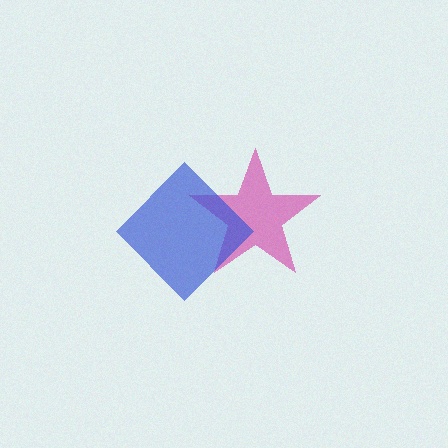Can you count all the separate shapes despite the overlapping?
Yes, there are 2 separate shapes.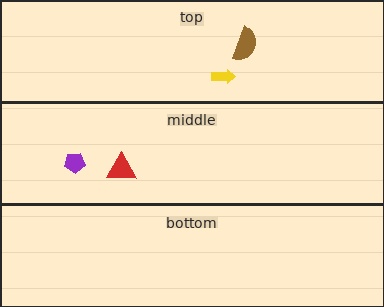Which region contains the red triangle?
The middle region.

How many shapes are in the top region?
2.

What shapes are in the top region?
The yellow arrow, the brown semicircle.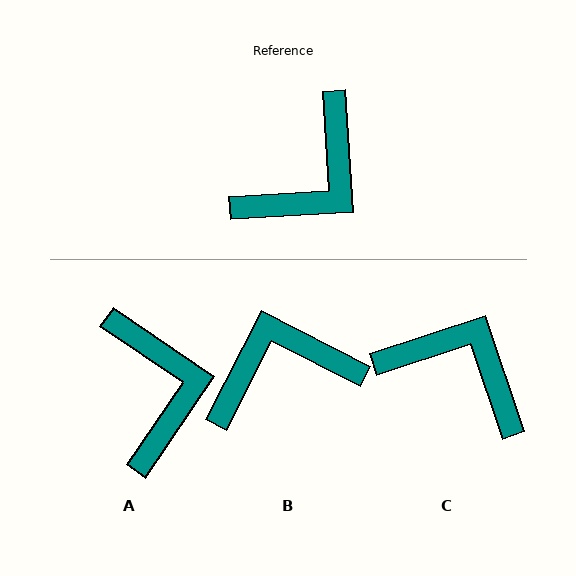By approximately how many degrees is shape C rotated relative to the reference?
Approximately 105 degrees counter-clockwise.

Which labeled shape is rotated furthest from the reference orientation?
B, about 149 degrees away.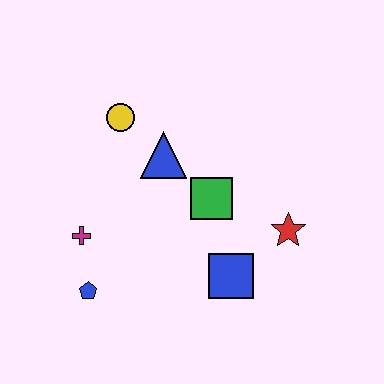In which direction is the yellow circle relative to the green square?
The yellow circle is to the left of the green square.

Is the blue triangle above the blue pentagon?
Yes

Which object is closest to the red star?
The blue square is closest to the red star.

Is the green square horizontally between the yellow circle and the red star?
Yes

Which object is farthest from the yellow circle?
The red star is farthest from the yellow circle.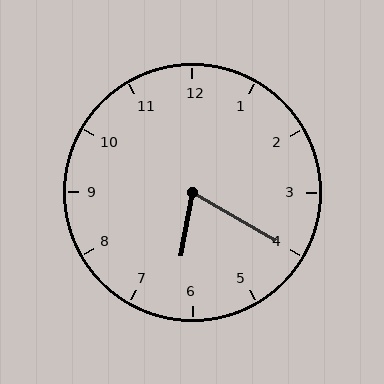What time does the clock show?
6:20.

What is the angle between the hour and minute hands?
Approximately 70 degrees.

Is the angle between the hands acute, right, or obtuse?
It is acute.